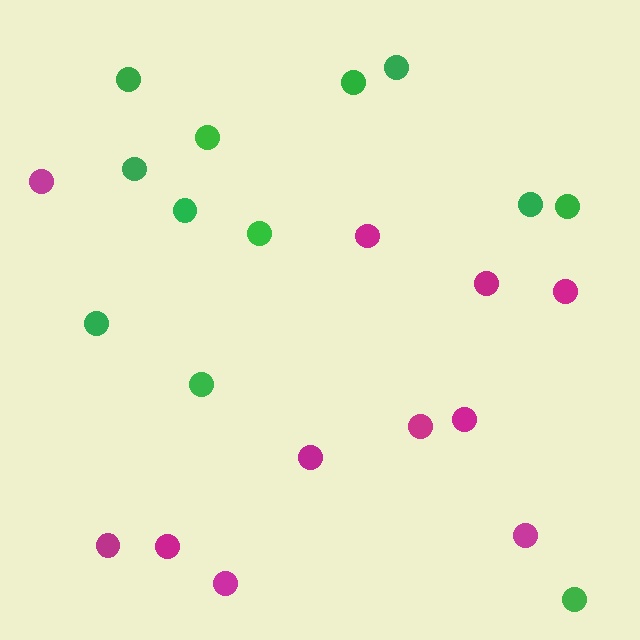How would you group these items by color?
There are 2 groups: one group of magenta circles (11) and one group of green circles (12).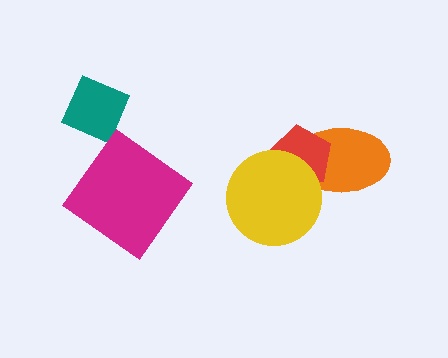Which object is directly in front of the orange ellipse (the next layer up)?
The red pentagon is directly in front of the orange ellipse.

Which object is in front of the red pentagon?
The yellow circle is in front of the red pentagon.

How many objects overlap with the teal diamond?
0 objects overlap with the teal diamond.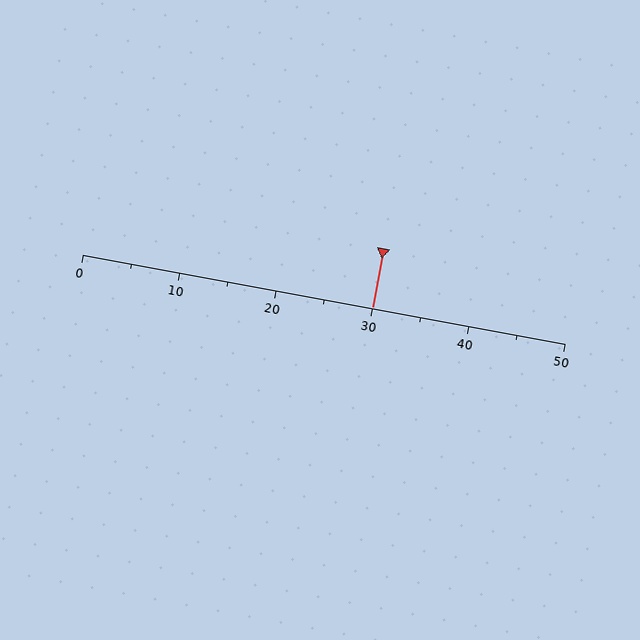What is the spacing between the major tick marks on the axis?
The major ticks are spaced 10 apart.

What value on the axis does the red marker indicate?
The marker indicates approximately 30.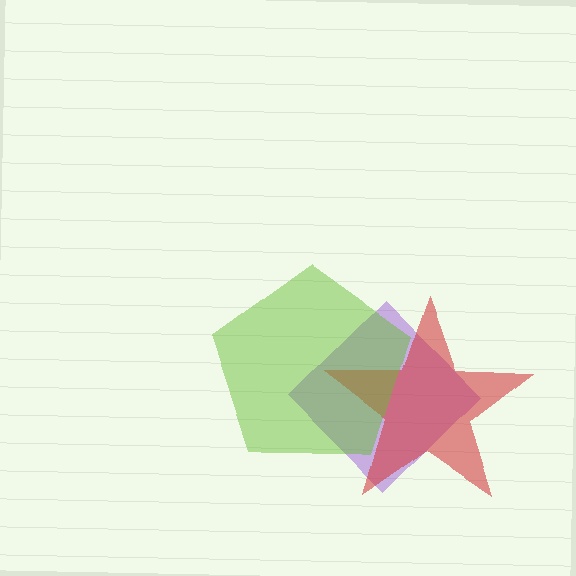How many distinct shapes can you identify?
There are 3 distinct shapes: a purple diamond, a red star, a lime pentagon.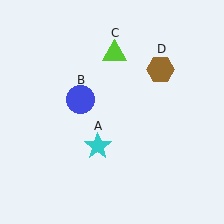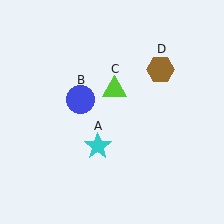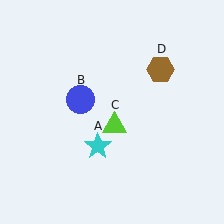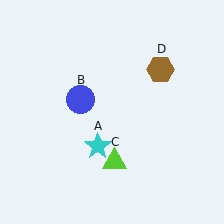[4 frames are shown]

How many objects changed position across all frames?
1 object changed position: lime triangle (object C).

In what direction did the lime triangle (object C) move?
The lime triangle (object C) moved down.